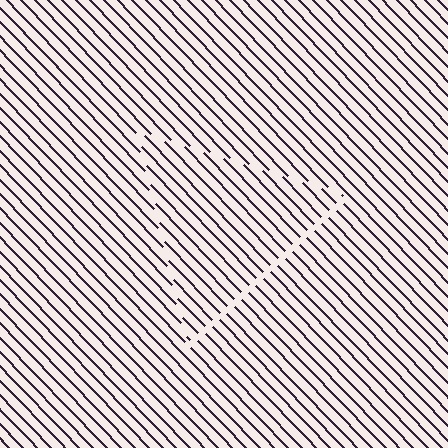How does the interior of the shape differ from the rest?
The interior of the shape contains the same grating, shifted by half a period — the contour is defined by the phase discontinuity where line-ends from the inner and outer gratings abut.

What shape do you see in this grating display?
An illusory triangle. The interior of the shape contains the same grating, shifted by half a period — the contour is defined by the phase discontinuity where line-ends from the inner and outer gratings abut.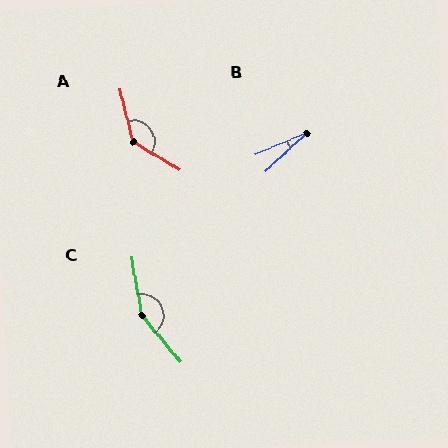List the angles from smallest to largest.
B (19°), A (135°), C (151°).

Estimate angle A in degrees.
Approximately 135 degrees.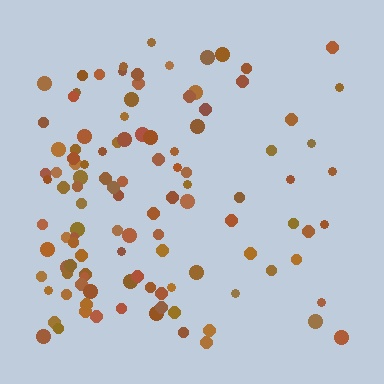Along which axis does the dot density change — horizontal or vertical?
Horizontal.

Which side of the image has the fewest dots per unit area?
The right.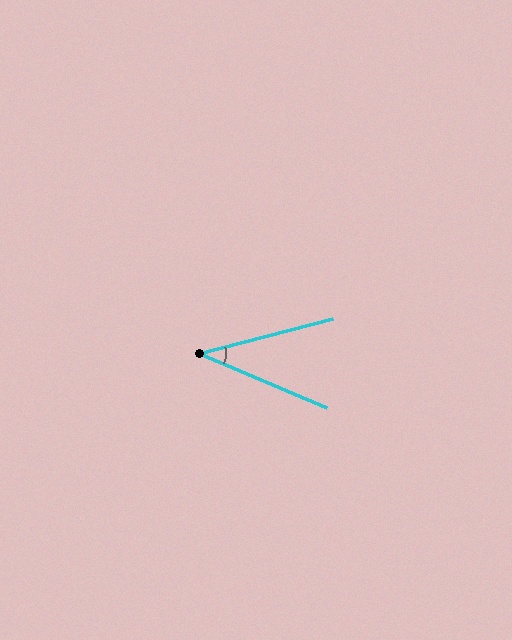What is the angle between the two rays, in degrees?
Approximately 38 degrees.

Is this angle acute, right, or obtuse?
It is acute.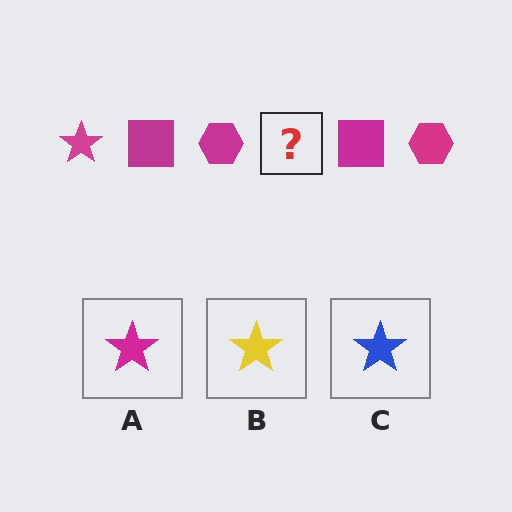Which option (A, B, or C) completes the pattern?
A.